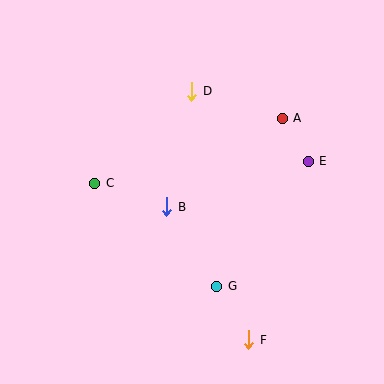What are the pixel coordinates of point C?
Point C is at (95, 183).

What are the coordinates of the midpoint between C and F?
The midpoint between C and F is at (172, 262).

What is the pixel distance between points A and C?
The distance between A and C is 199 pixels.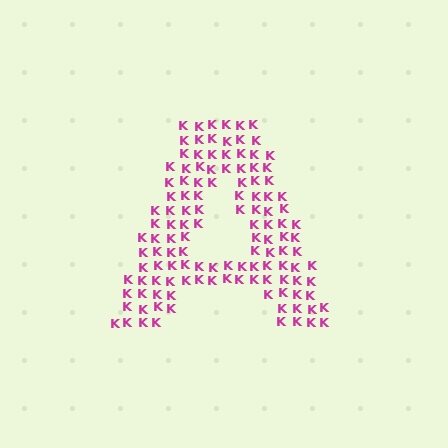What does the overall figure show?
The overall figure shows the letter A.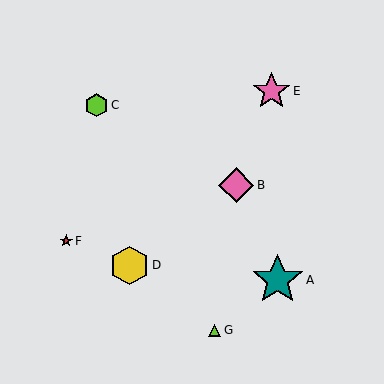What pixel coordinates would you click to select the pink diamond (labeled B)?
Click at (236, 185) to select the pink diamond B.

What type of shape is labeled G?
Shape G is a lime triangle.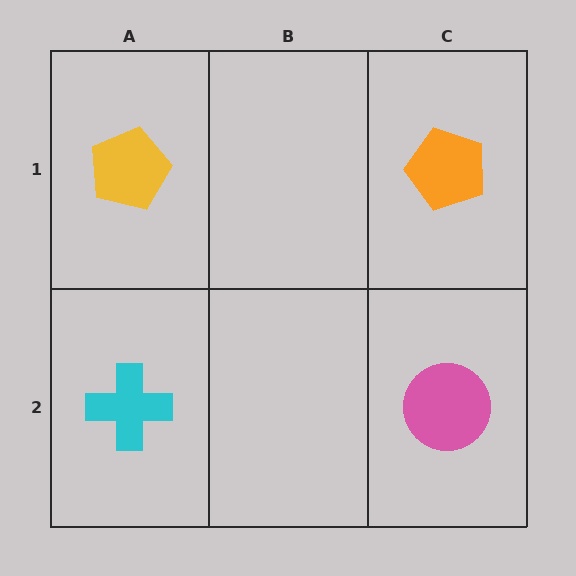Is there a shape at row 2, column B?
No, that cell is empty.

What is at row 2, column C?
A pink circle.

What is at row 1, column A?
A yellow pentagon.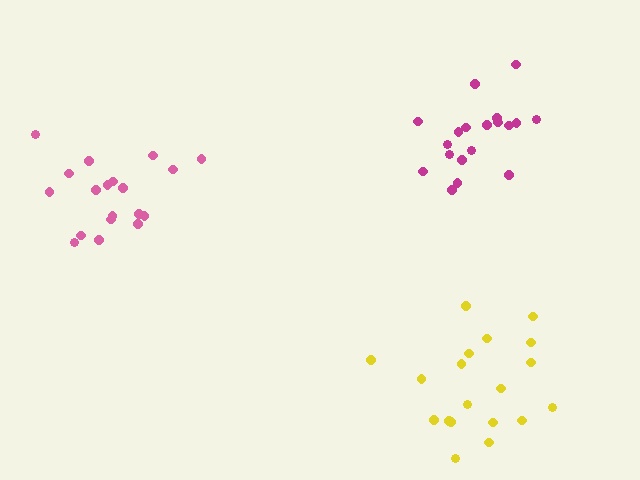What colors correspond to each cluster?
The clusters are colored: magenta, yellow, pink.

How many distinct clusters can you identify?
There are 3 distinct clusters.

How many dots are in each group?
Group 1: 19 dots, Group 2: 19 dots, Group 3: 19 dots (57 total).